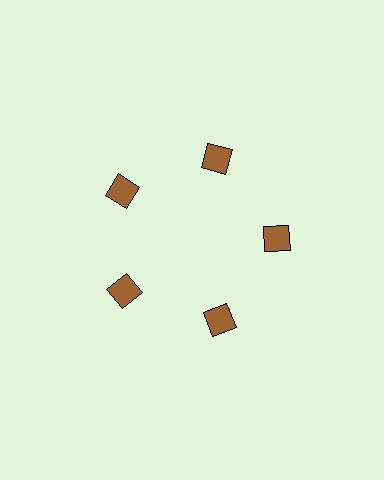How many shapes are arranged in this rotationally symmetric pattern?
There are 5 shapes, arranged in 5 groups of 1.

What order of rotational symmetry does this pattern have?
This pattern has 5-fold rotational symmetry.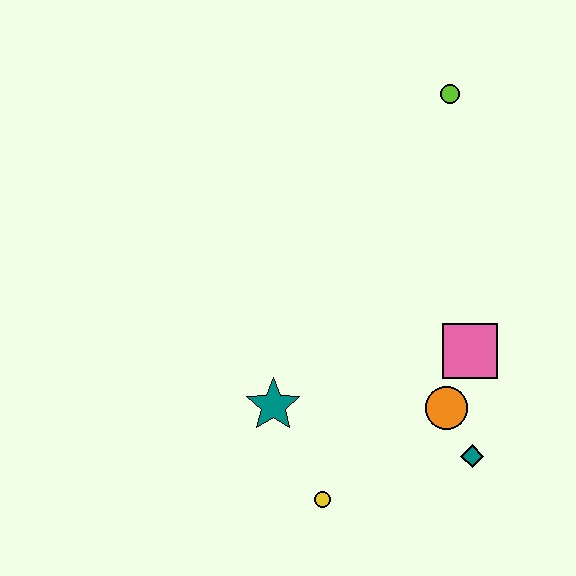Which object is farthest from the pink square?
The lime circle is farthest from the pink square.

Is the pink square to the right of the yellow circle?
Yes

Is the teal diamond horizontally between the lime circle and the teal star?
No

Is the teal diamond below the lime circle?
Yes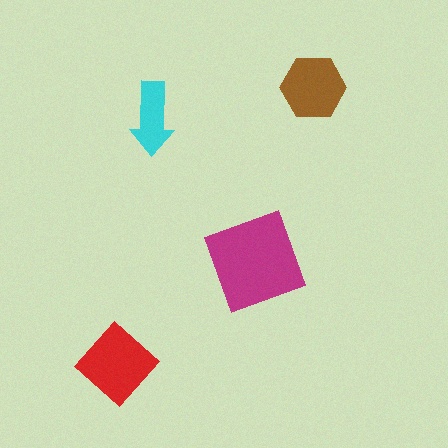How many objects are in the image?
There are 4 objects in the image.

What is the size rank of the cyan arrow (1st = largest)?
4th.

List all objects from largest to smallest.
The magenta square, the red diamond, the brown hexagon, the cyan arrow.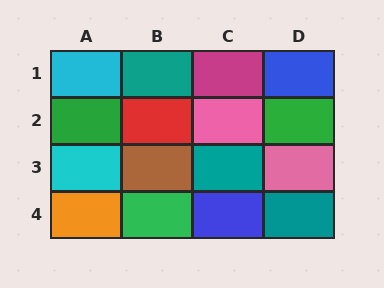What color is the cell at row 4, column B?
Green.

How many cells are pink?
2 cells are pink.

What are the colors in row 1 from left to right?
Cyan, teal, magenta, blue.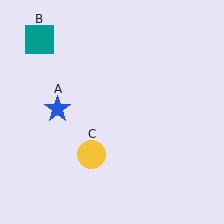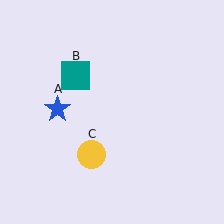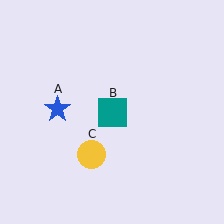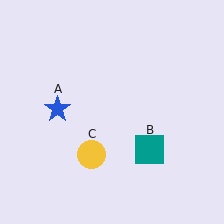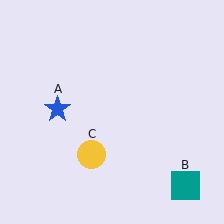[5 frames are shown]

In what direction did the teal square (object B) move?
The teal square (object B) moved down and to the right.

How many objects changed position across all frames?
1 object changed position: teal square (object B).